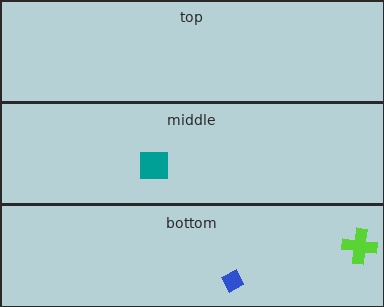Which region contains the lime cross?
The bottom region.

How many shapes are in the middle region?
1.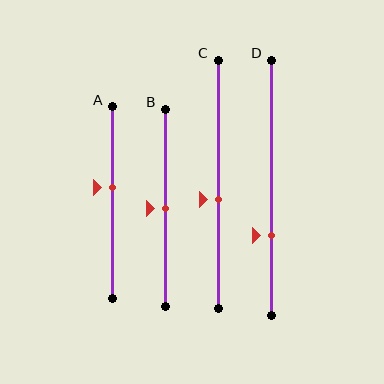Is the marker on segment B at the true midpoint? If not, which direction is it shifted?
Yes, the marker on segment B is at the true midpoint.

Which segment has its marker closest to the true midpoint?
Segment B has its marker closest to the true midpoint.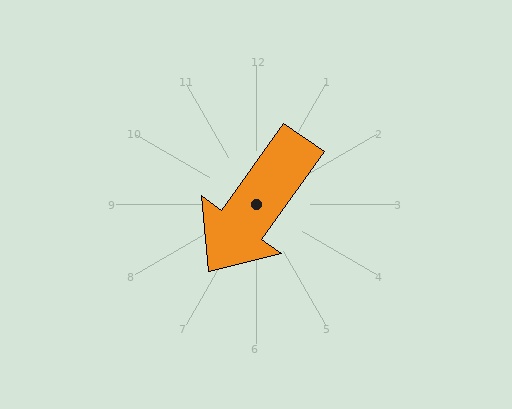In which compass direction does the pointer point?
Southwest.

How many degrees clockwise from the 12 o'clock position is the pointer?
Approximately 216 degrees.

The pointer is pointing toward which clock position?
Roughly 7 o'clock.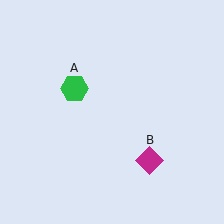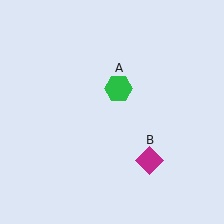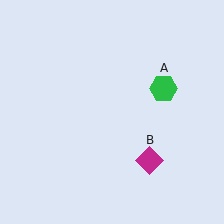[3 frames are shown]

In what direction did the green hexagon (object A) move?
The green hexagon (object A) moved right.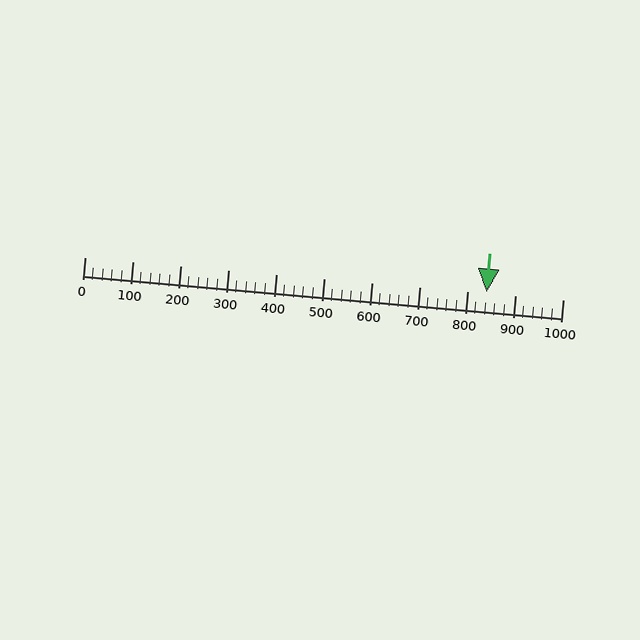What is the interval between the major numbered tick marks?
The major tick marks are spaced 100 units apart.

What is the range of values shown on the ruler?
The ruler shows values from 0 to 1000.